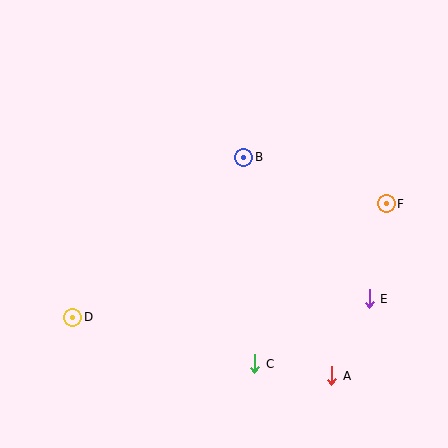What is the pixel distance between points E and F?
The distance between E and F is 96 pixels.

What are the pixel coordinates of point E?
Point E is at (369, 299).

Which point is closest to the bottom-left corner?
Point D is closest to the bottom-left corner.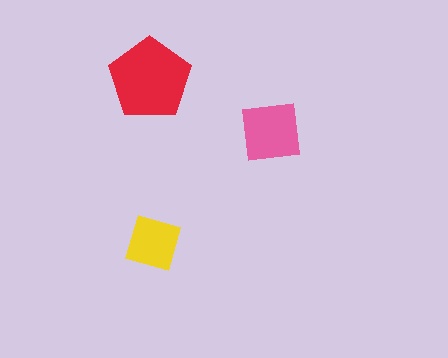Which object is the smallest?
The yellow square.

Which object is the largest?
The red pentagon.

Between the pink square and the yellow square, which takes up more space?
The pink square.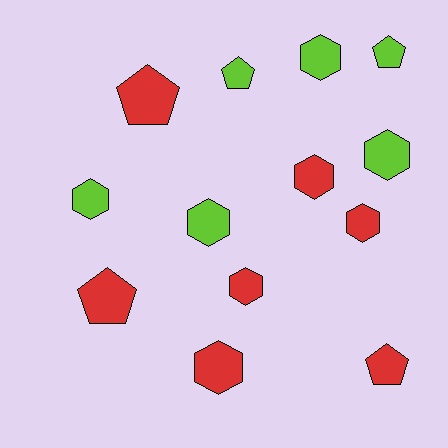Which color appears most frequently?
Red, with 7 objects.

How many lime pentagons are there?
There are 2 lime pentagons.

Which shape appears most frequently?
Hexagon, with 8 objects.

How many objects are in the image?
There are 13 objects.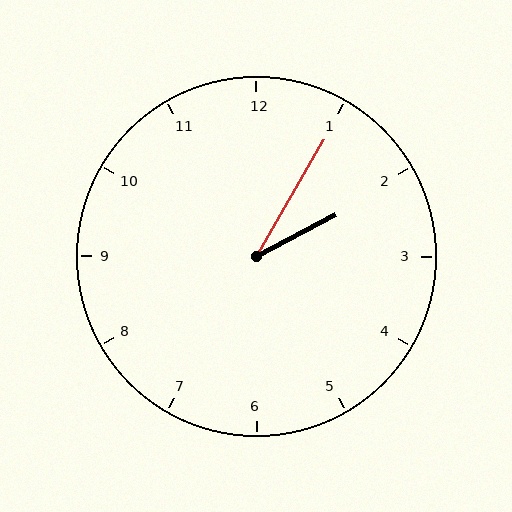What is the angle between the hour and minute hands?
Approximately 32 degrees.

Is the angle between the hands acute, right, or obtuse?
It is acute.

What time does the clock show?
2:05.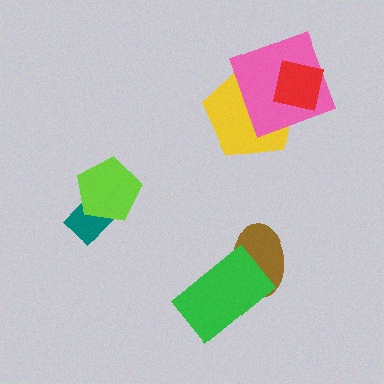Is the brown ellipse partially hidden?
Yes, it is partially covered by another shape.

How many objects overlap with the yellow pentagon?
2 objects overlap with the yellow pentagon.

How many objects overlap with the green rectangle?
1 object overlaps with the green rectangle.